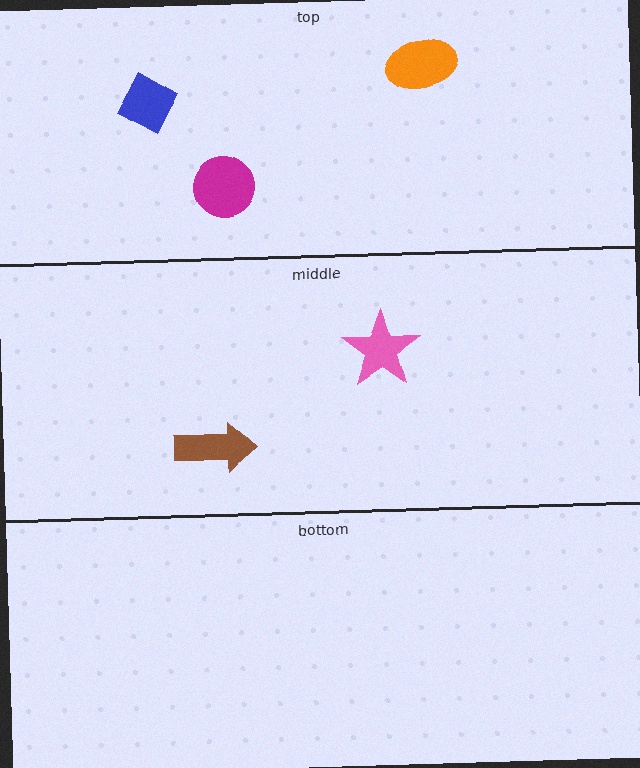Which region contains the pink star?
The middle region.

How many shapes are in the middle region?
2.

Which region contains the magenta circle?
The top region.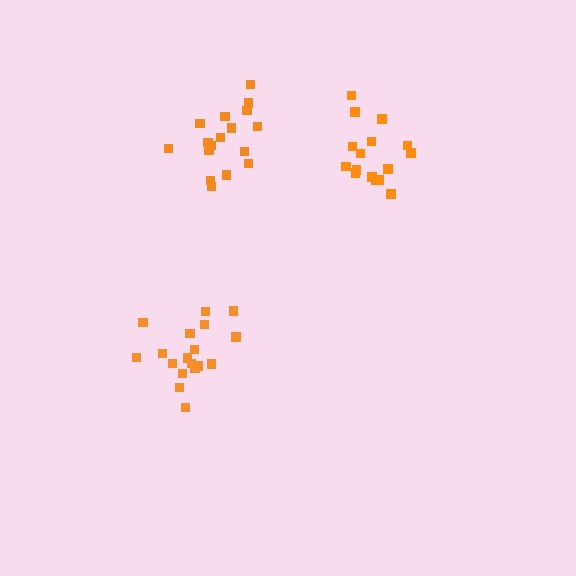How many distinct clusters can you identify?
There are 3 distinct clusters.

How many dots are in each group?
Group 1: 16 dots, Group 2: 18 dots, Group 3: 17 dots (51 total).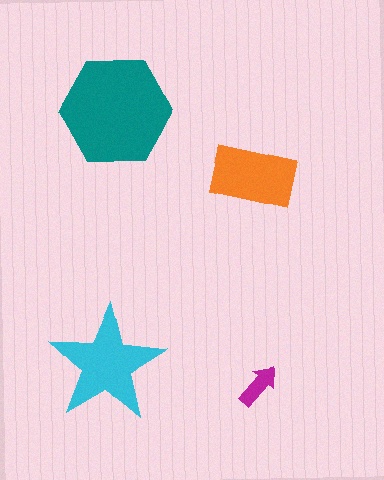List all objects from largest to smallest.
The teal hexagon, the cyan star, the orange rectangle, the magenta arrow.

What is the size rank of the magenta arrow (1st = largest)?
4th.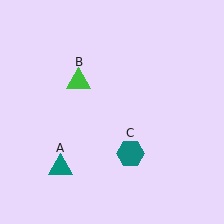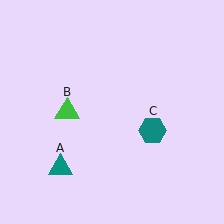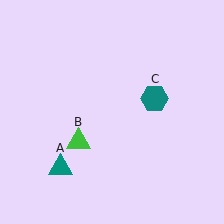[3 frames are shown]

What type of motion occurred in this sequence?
The green triangle (object B), teal hexagon (object C) rotated counterclockwise around the center of the scene.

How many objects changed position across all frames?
2 objects changed position: green triangle (object B), teal hexagon (object C).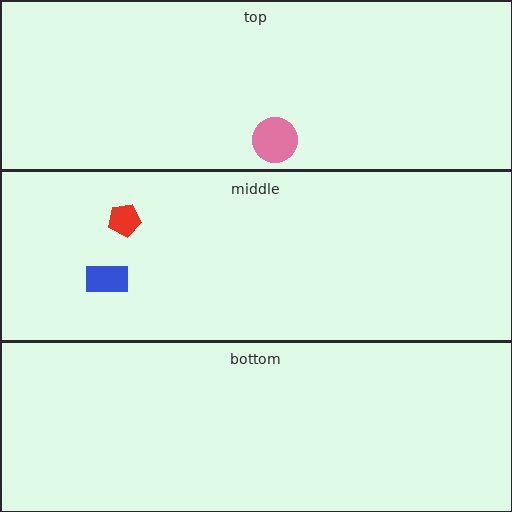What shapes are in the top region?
The pink circle.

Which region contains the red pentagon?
The middle region.